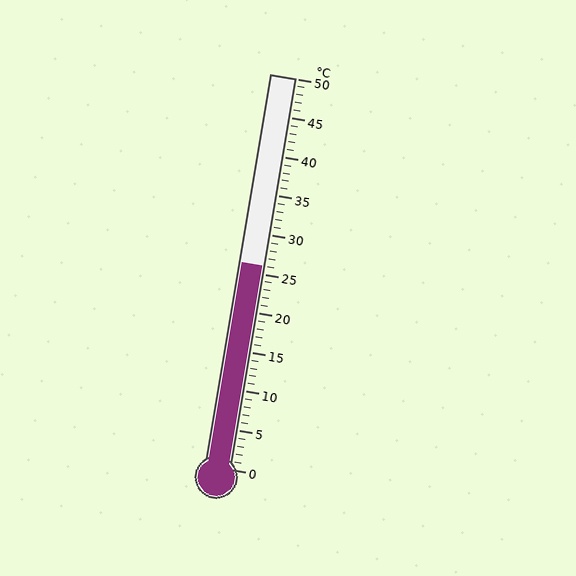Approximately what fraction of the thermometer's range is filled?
The thermometer is filled to approximately 50% of its range.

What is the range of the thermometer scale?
The thermometer scale ranges from 0°C to 50°C.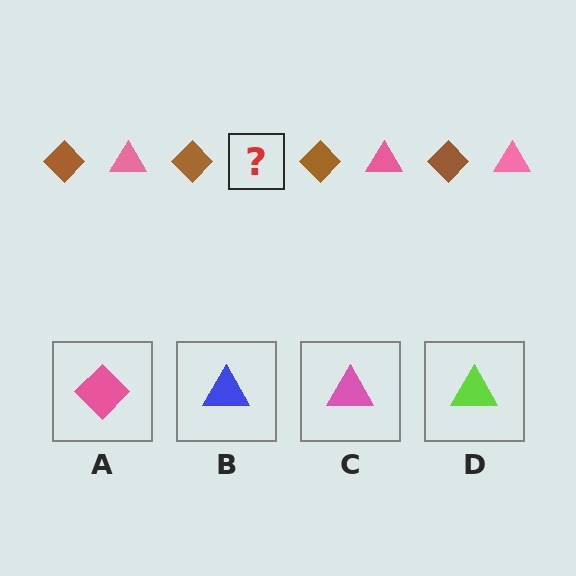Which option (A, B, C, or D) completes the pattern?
C.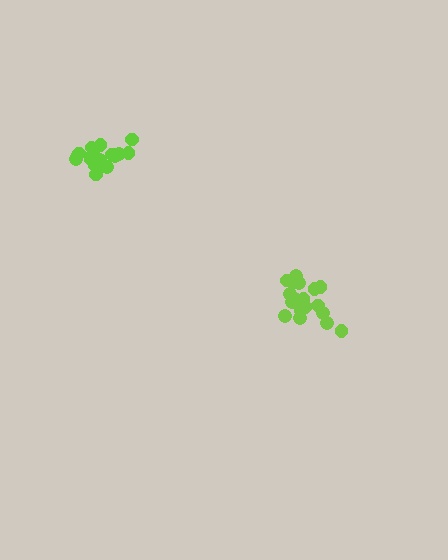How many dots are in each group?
Group 1: 19 dots, Group 2: 20 dots (39 total).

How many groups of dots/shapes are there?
There are 2 groups.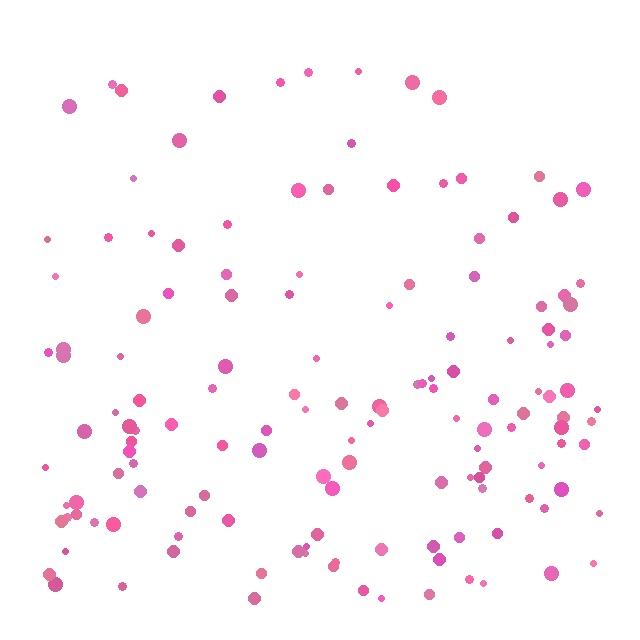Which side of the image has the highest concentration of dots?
The bottom.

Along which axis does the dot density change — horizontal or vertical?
Vertical.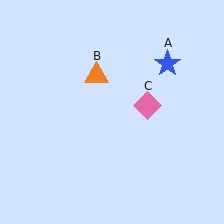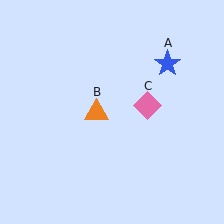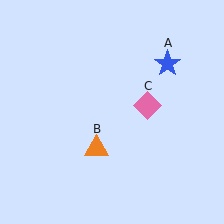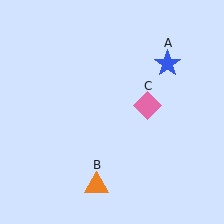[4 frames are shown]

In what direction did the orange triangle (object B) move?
The orange triangle (object B) moved down.